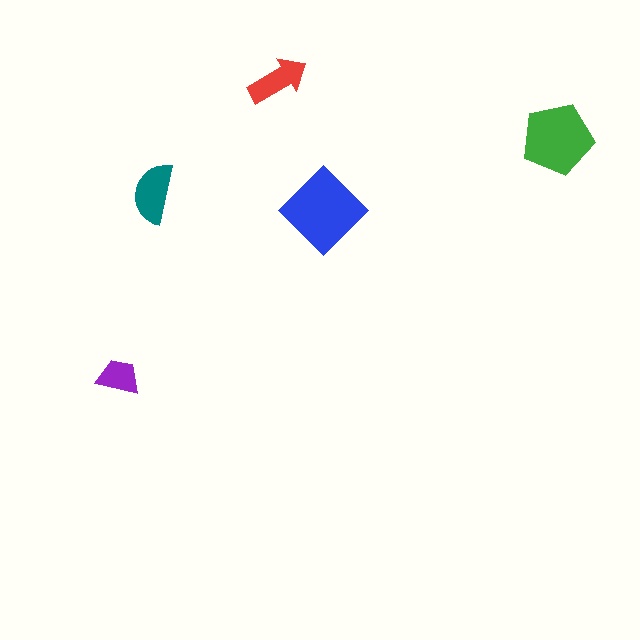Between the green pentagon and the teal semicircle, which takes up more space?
The green pentagon.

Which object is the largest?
The blue diamond.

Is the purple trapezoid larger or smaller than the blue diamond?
Smaller.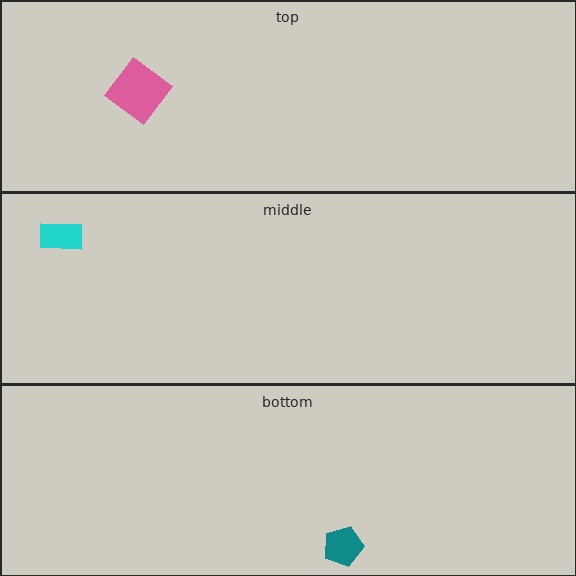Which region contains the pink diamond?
The top region.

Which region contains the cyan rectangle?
The middle region.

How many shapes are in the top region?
1.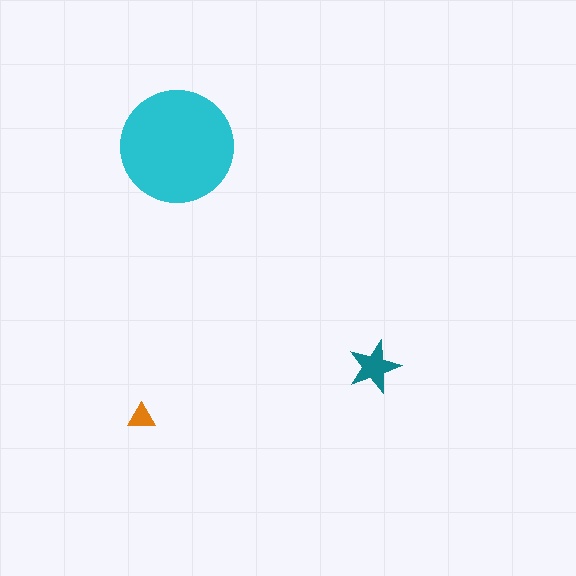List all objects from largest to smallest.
The cyan circle, the teal star, the orange triangle.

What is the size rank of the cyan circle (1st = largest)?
1st.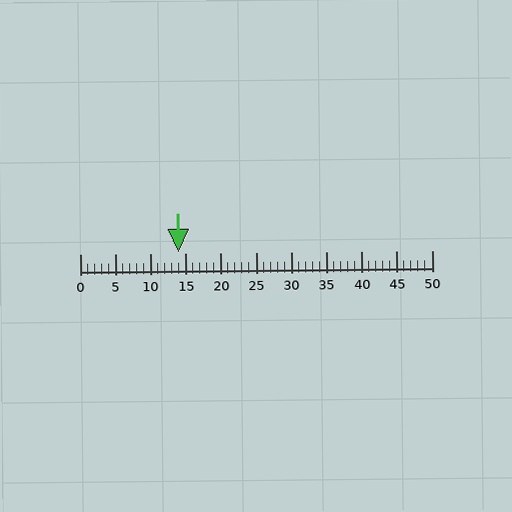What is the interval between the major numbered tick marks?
The major tick marks are spaced 5 units apart.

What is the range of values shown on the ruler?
The ruler shows values from 0 to 50.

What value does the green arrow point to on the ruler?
The green arrow points to approximately 14.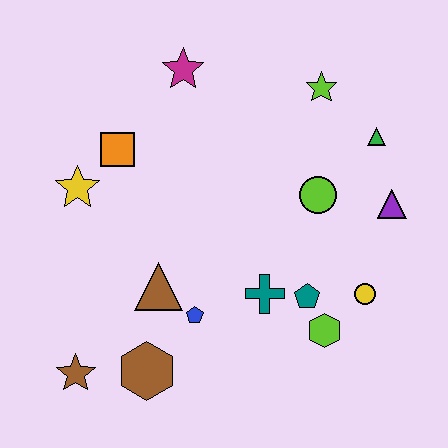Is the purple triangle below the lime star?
Yes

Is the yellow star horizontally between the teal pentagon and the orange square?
No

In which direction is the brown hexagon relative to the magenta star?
The brown hexagon is below the magenta star.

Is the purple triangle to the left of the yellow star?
No